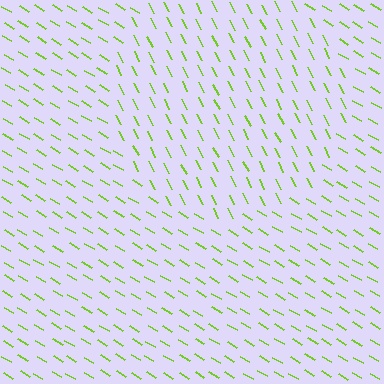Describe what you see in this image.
The image is filled with small lime line segments. A circle region in the image has lines oriented differently from the surrounding lines, creating a visible texture boundary.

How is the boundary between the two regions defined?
The boundary is defined purely by a change in line orientation (approximately 32 degrees difference). All lines are the same color and thickness.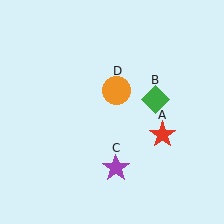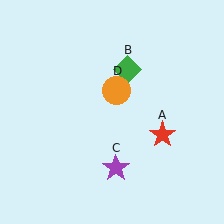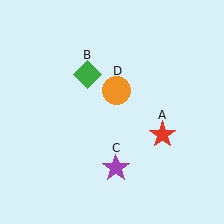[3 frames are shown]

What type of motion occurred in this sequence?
The green diamond (object B) rotated counterclockwise around the center of the scene.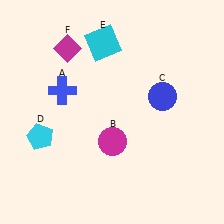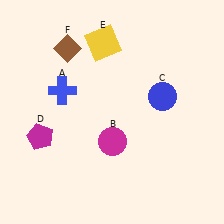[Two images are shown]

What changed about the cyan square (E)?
In Image 1, E is cyan. In Image 2, it changed to yellow.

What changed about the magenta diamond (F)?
In Image 1, F is magenta. In Image 2, it changed to brown.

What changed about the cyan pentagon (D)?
In Image 1, D is cyan. In Image 2, it changed to magenta.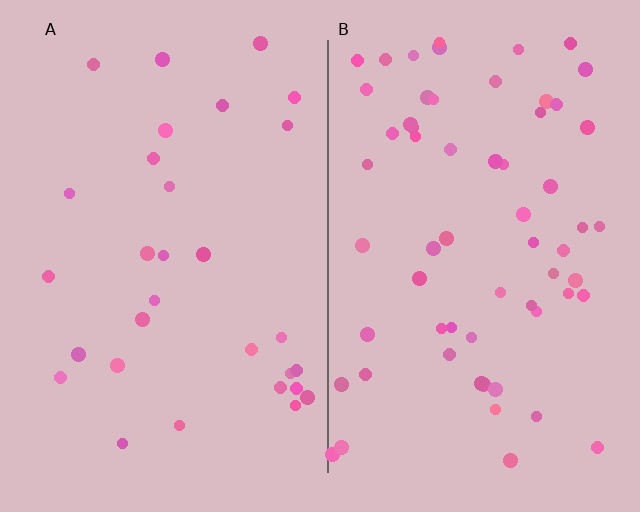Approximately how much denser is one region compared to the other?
Approximately 2.1× — region B over region A.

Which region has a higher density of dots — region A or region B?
B (the right).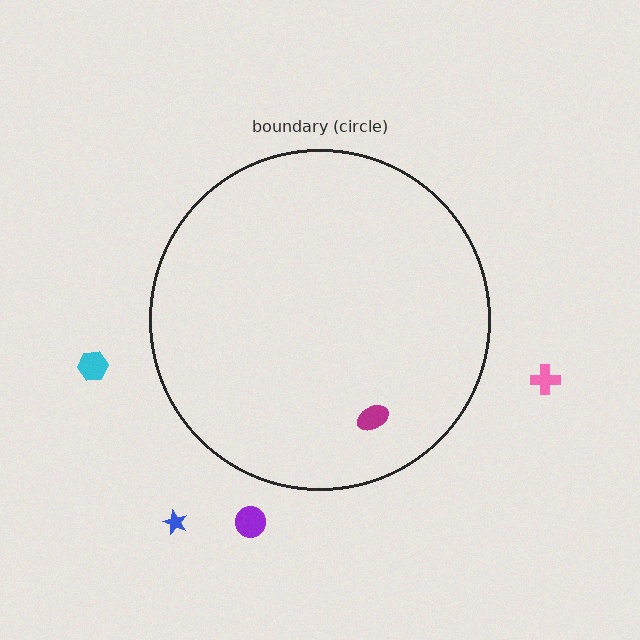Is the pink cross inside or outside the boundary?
Outside.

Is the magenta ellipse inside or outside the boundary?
Inside.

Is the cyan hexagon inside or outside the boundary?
Outside.